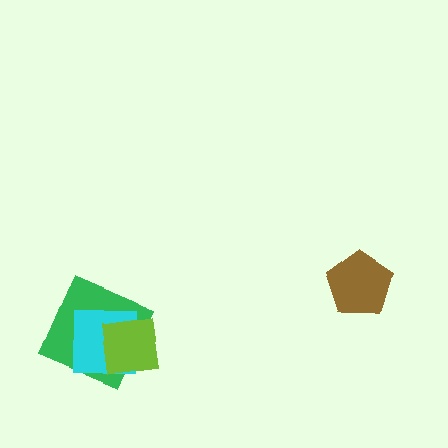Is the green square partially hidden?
Yes, it is partially covered by another shape.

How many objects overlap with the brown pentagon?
0 objects overlap with the brown pentagon.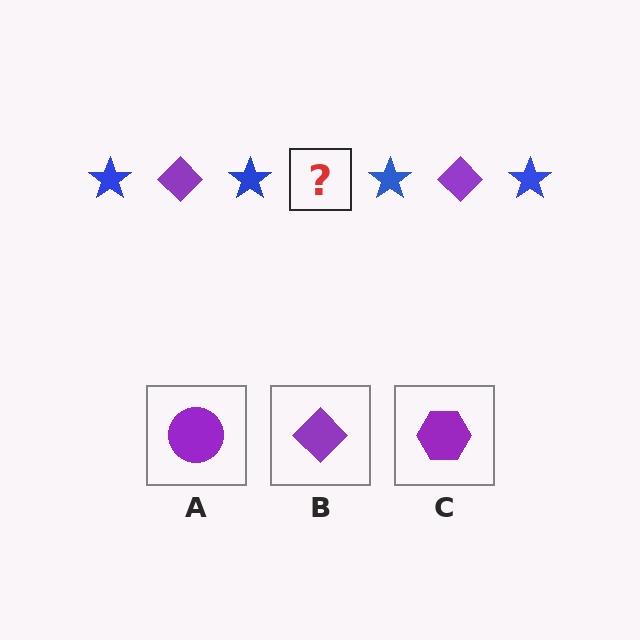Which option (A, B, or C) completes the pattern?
B.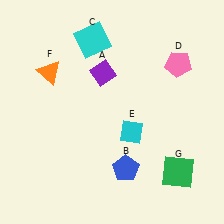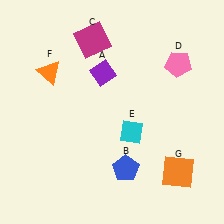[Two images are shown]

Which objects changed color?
C changed from cyan to magenta. G changed from green to orange.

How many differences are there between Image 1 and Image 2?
There are 2 differences between the two images.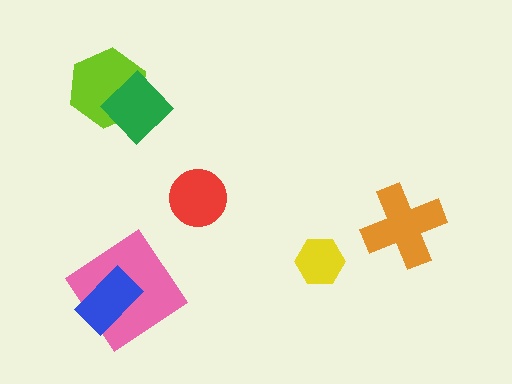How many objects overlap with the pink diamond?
1 object overlaps with the pink diamond.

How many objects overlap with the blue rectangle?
1 object overlaps with the blue rectangle.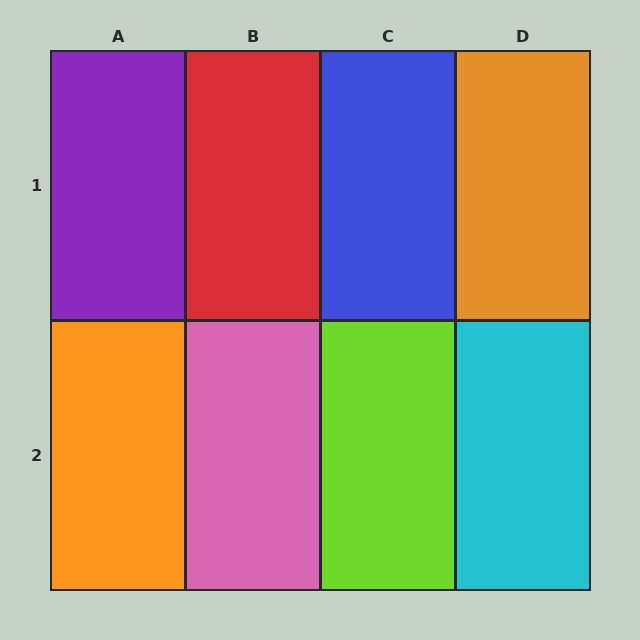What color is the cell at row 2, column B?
Pink.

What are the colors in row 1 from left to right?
Purple, red, blue, orange.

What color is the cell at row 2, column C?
Lime.